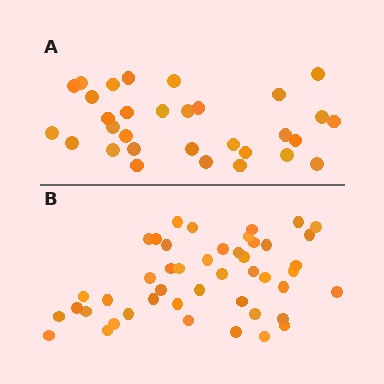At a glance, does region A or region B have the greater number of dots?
Region B (the bottom region) has more dots.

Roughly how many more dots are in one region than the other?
Region B has approximately 15 more dots than region A.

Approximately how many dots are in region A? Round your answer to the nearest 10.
About 30 dots. (The exact count is 31, which rounds to 30.)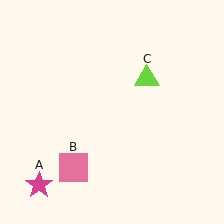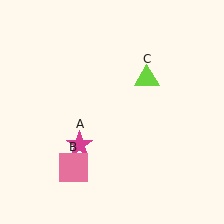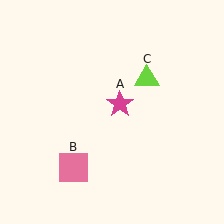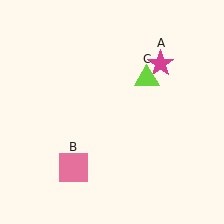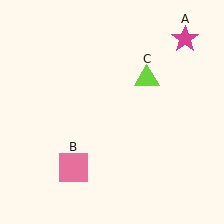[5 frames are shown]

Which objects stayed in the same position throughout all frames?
Pink square (object B) and lime triangle (object C) remained stationary.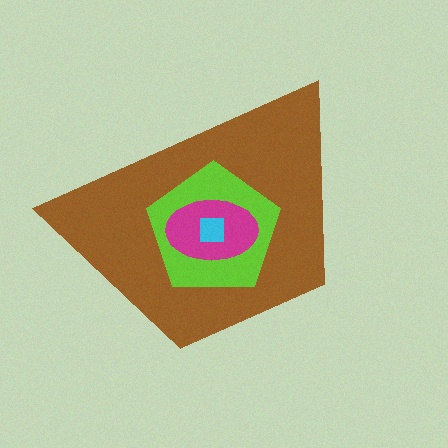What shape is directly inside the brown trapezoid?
The lime pentagon.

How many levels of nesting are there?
4.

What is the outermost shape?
The brown trapezoid.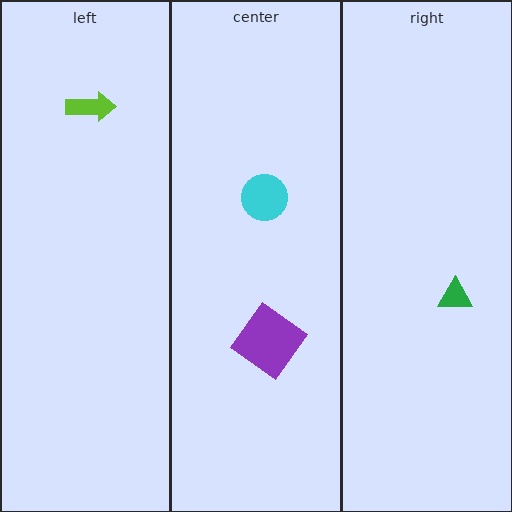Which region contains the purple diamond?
The center region.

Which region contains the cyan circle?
The center region.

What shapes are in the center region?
The purple diamond, the cyan circle.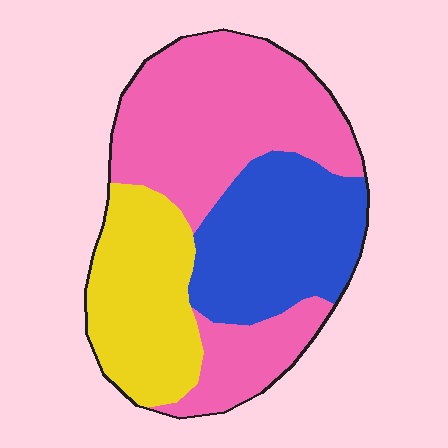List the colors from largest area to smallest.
From largest to smallest: pink, blue, yellow.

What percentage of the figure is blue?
Blue takes up between a quarter and a half of the figure.